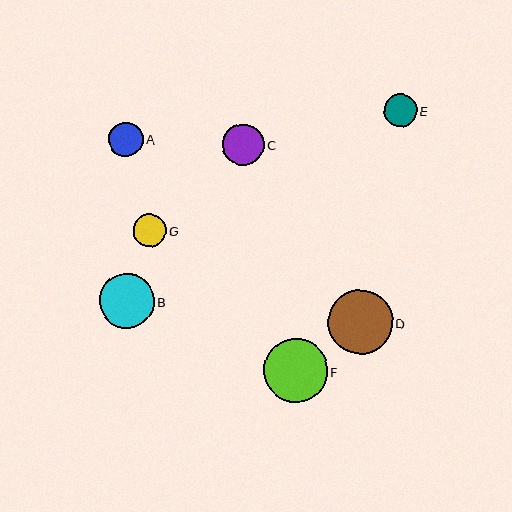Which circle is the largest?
Circle D is the largest with a size of approximately 64 pixels.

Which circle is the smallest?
Circle G is the smallest with a size of approximately 33 pixels.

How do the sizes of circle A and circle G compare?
Circle A and circle G are approximately the same size.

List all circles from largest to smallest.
From largest to smallest: D, F, B, C, A, E, G.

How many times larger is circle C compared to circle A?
Circle C is approximately 1.2 times the size of circle A.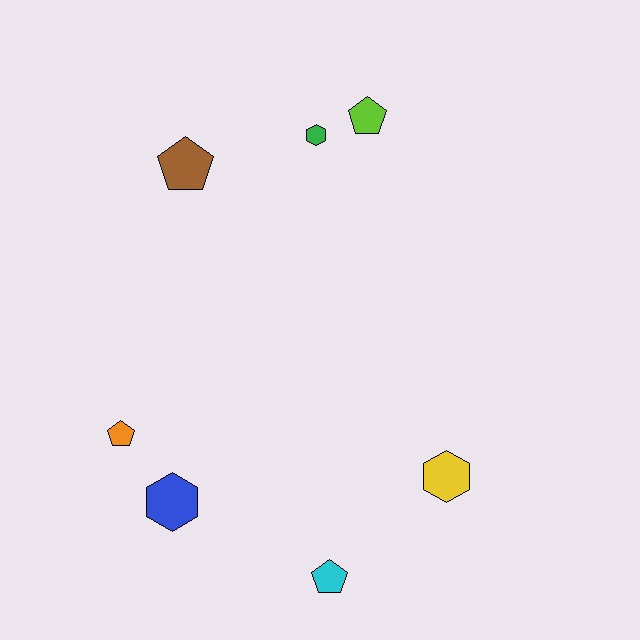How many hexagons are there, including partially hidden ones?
There are 3 hexagons.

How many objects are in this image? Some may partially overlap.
There are 7 objects.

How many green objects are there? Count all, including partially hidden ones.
There is 1 green object.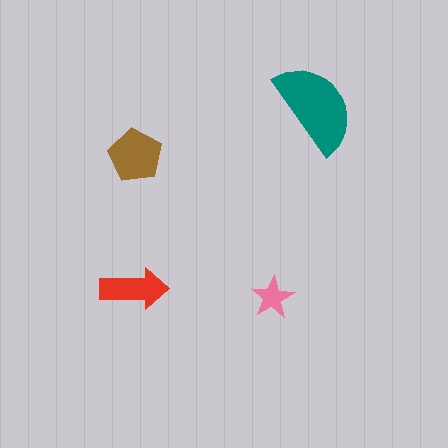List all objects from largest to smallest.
The teal semicircle, the brown pentagon, the red arrow, the pink star.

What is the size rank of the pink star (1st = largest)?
4th.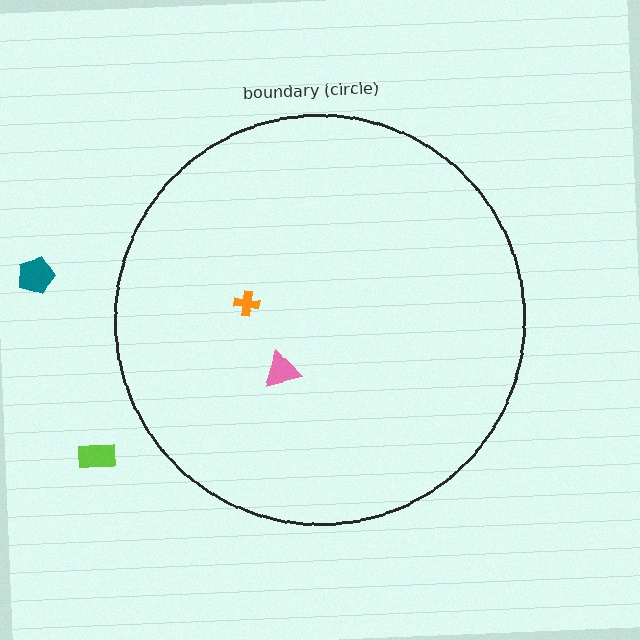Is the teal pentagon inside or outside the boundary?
Outside.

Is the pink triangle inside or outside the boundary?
Inside.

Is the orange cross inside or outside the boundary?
Inside.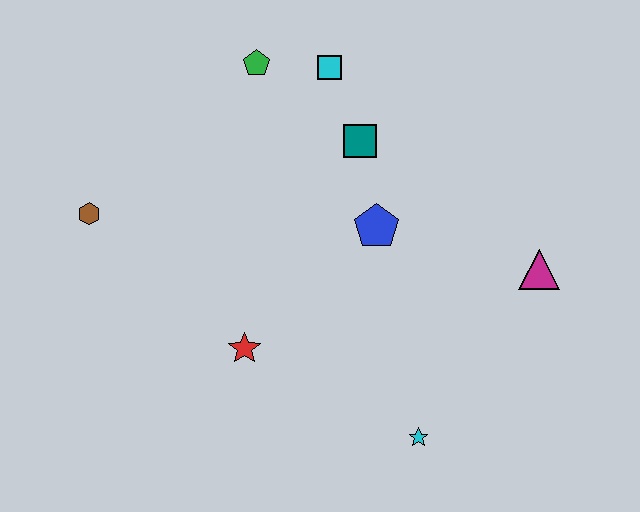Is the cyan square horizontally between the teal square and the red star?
Yes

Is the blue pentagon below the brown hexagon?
Yes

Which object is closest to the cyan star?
The red star is closest to the cyan star.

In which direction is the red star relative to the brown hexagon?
The red star is to the right of the brown hexagon.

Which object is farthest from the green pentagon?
The cyan star is farthest from the green pentagon.